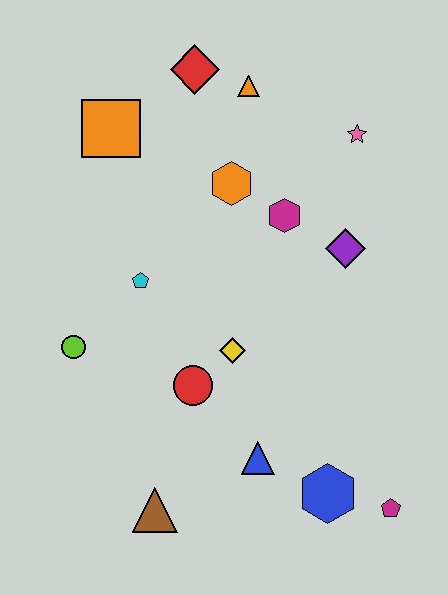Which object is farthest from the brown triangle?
The red diamond is farthest from the brown triangle.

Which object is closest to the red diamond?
The orange triangle is closest to the red diamond.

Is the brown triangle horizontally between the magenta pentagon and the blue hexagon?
No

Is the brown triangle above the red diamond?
No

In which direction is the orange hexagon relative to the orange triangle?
The orange hexagon is below the orange triangle.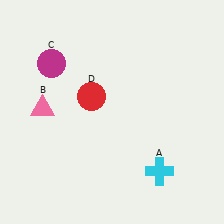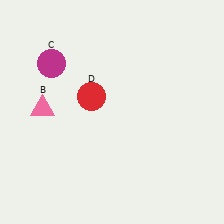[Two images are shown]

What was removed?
The cyan cross (A) was removed in Image 2.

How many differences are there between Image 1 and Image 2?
There is 1 difference between the two images.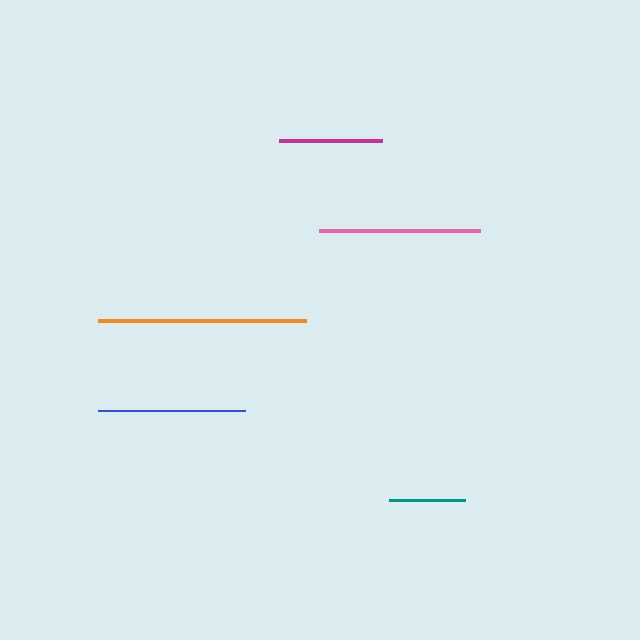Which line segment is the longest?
The orange line is the longest at approximately 208 pixels.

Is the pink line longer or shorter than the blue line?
The pink line is longer than the blue line.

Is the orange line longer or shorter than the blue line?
The orange line is longer than the blue line.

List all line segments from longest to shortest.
From longest to shortest: orange, pink, blue, magenta, teal.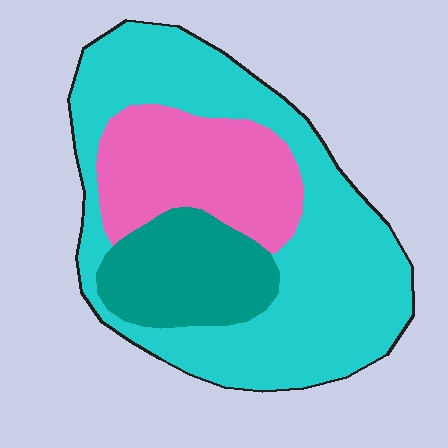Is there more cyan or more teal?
Cyan.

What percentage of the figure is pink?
Pink covers 24% of the figure.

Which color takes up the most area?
Cyan, at roughly 55%.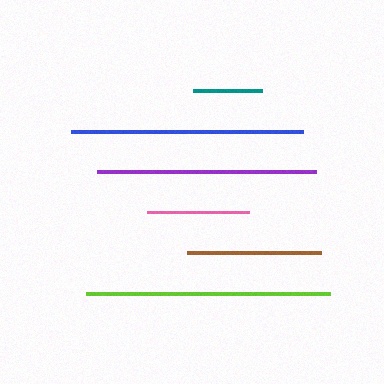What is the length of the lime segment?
The lime segment is approximately 244 pixels long.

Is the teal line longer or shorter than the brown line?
The brown line is longer than the teal line.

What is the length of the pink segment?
The pink segment is approximately 102 pixels long.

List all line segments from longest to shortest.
From longest to shortest: lime, blue, purple, brown, pink, teal.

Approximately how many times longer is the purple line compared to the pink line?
The purple line is approximately 2.1 times the length of the pink line.